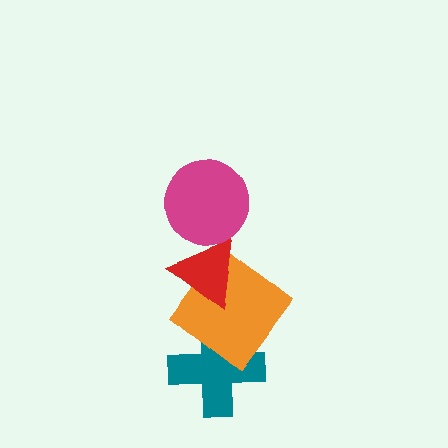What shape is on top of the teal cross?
The orange diamond is on top of the teal cross.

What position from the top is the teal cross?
The teal cross is 4th from the top.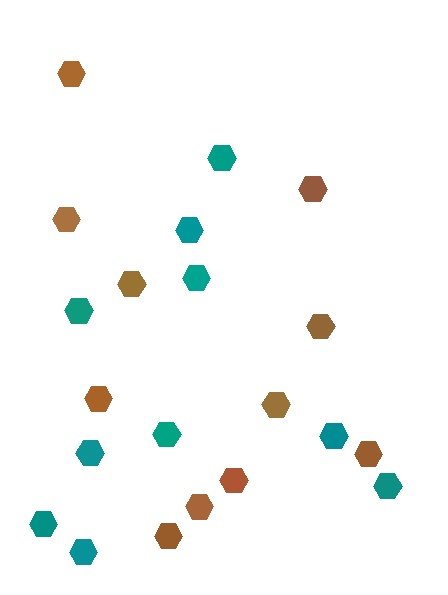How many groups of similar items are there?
There are 2 groups: one group of teal hexagons (10) and one group of brown hexagons (11).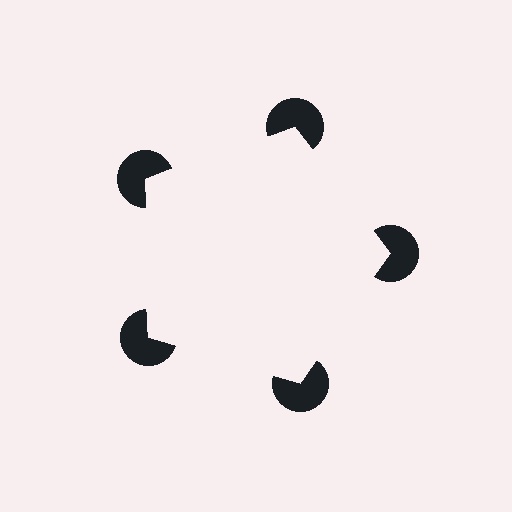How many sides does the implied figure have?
5 sides.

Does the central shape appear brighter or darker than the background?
It typically appears slightly brighter than the background, even though no actual brightness change is drawn.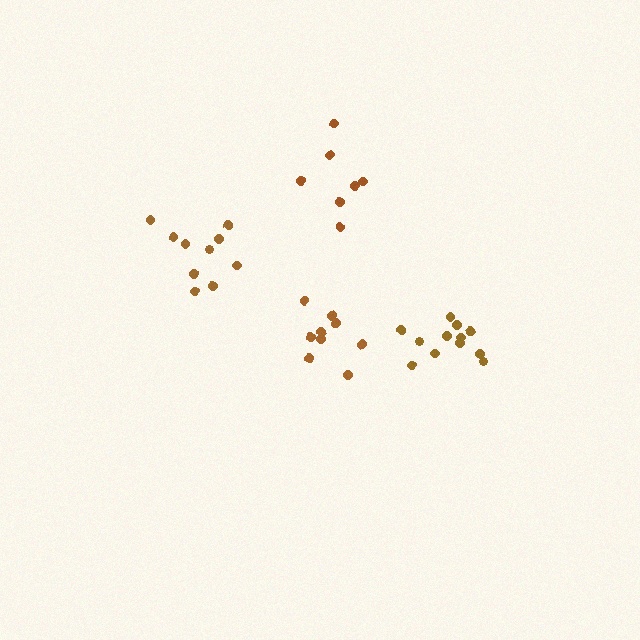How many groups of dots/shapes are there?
There are 4 groups.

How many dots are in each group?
Group 1: 7 dots, Group 2: 10 dots, Group 3: 9 dots, Group 4: 12 dots (38 total).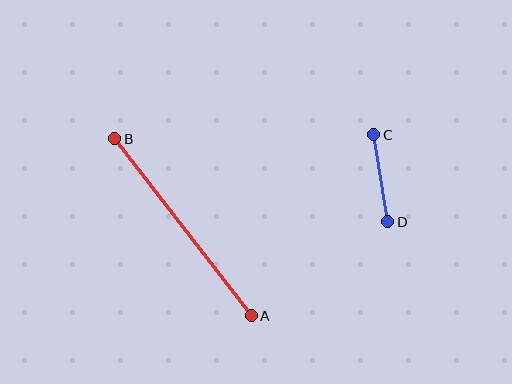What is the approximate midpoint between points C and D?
The midpoint is at approximately (381, 178) pixels.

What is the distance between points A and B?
The distance is approximately 223 pixels.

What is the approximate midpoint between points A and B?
The midpoint is at approximately (183, 227) pixels.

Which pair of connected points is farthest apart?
Points A and B are farthest apart.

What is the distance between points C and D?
The distance is approximately 88 pixels.